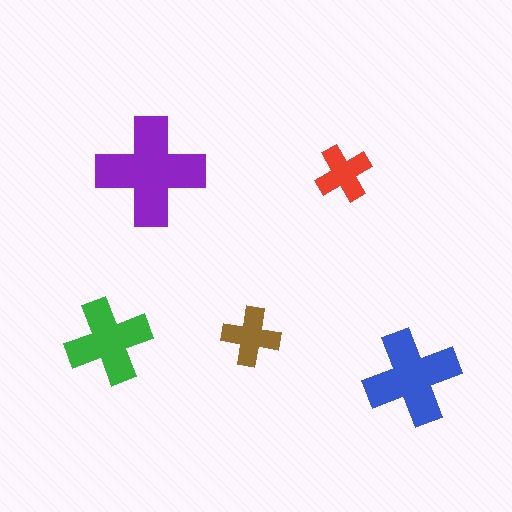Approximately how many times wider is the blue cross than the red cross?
About 1.5 times wider.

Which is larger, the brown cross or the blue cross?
The blue one.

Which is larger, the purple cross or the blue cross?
The purple one.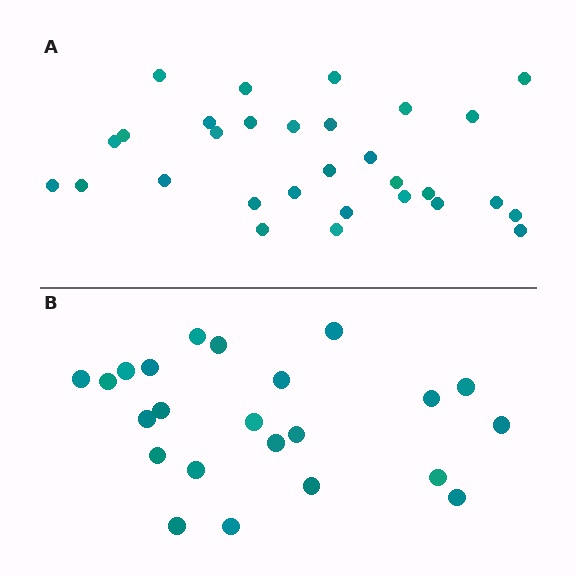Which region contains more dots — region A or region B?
Region A (the top region) has more dots.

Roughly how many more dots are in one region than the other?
Region A has roughly 8 or so more dots than region B.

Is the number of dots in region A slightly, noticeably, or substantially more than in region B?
Region A has noticeably more, but not dramatically so. The ratio is roughly 1.3 to 1.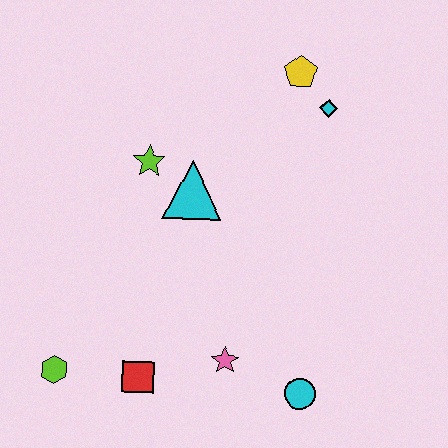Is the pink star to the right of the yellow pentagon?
No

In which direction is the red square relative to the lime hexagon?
The red square is to the right of the lime hexagon.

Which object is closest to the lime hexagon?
The red square is closest to the lime hexagon.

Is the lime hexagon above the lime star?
No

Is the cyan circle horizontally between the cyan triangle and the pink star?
No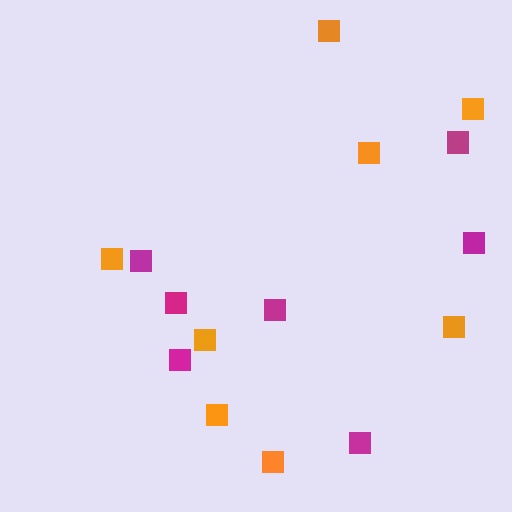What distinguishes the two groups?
There are 2 groups: one group of magenta squares (7) and one group of orange squares (8).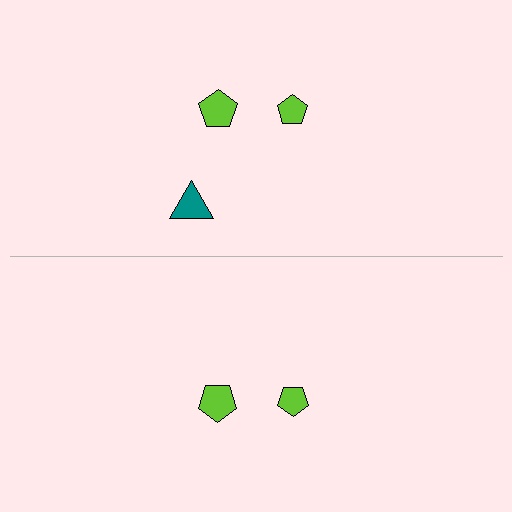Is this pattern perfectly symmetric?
No, the pattern is not perfectly symmetric. A teal triangle is missing from the bottom side.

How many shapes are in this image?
There are 5 shapes in this image.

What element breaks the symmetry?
A teal triangle is missing from the bottom side.